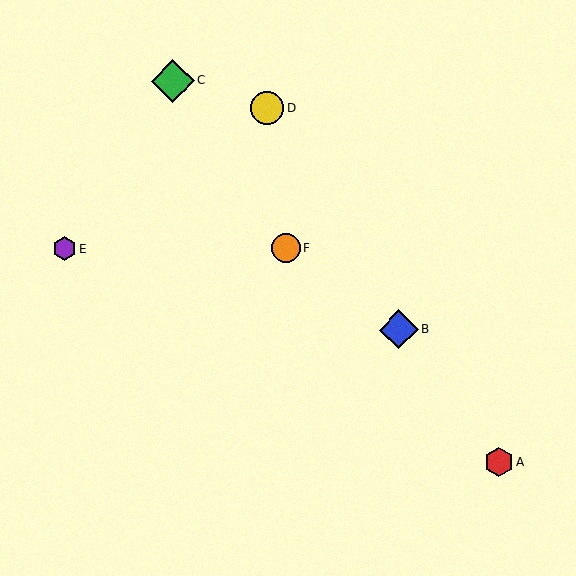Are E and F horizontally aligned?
Yes, both are at y≈249.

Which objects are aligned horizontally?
Objects E, F are aligned horizontally.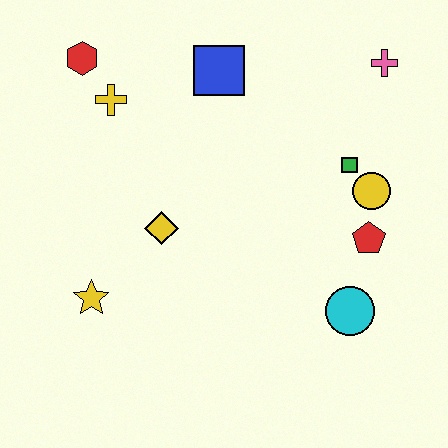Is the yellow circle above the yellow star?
Yes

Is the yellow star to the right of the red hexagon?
Yes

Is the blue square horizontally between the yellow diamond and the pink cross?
Yes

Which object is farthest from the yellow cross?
The cyan circle is farthest from the yellow cross.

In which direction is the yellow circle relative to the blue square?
The yellow circle is to the right of the blue square.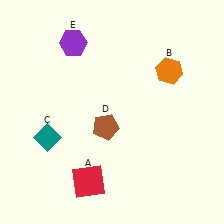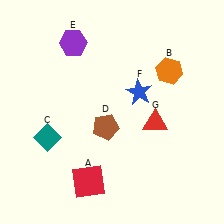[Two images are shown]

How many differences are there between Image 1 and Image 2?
There are 2 differences between the two images.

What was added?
A blue star (F), a red triangle (G) were added in Image 2.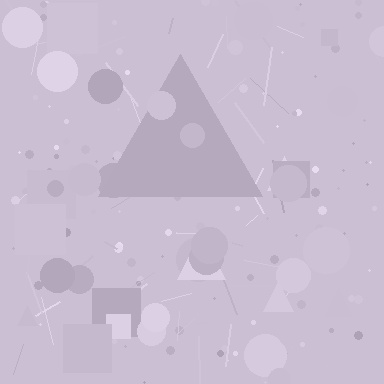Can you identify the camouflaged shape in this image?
The camouflaged shape is a triangle.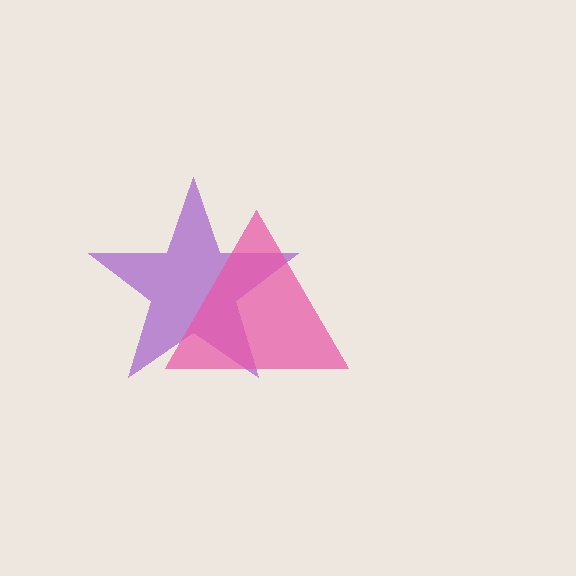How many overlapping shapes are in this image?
There are 2 overlapping shapes in the image.